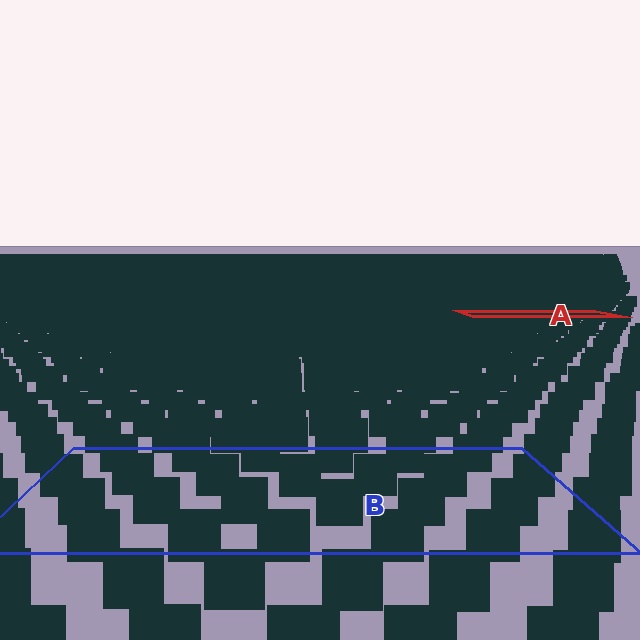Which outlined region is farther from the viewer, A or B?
Region A is farther from the viewer — the texture elements inside it appear smaller and more densely packed.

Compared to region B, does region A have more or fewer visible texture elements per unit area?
Region A has more texture elements per unit area — they are packed more densely because it is farther away.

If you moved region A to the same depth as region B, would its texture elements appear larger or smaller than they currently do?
They would appear larger. At a closer depth, the same texture elements are projected at a bigger on-screen size.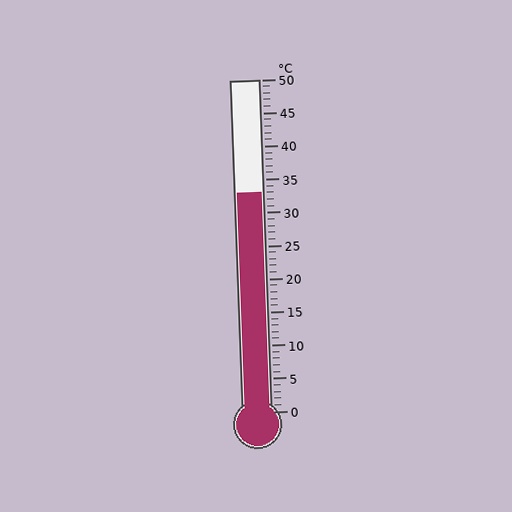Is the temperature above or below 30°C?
The temperature is above 30°C.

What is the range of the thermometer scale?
The thermometer scale ranges from 0°C to 50°C.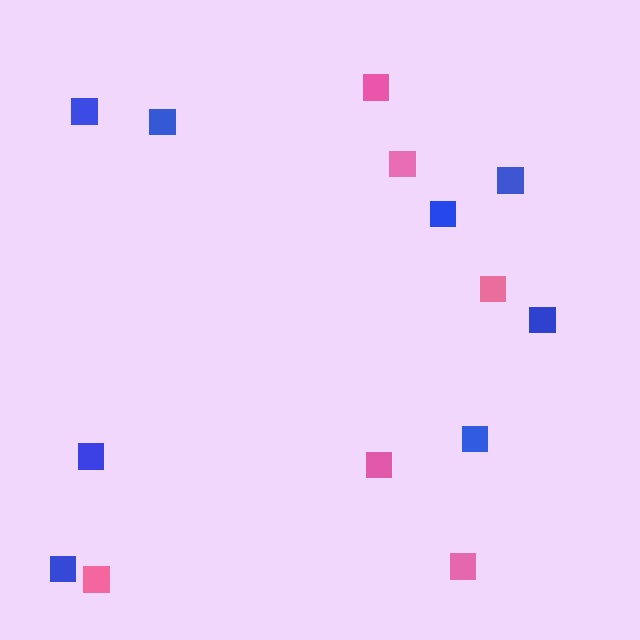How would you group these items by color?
There are 2 groups: one group of pink squares (6) and one group of blue squares (8).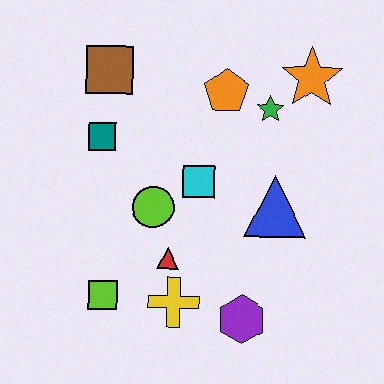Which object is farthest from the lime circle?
The orange star is farthest from the lime circle.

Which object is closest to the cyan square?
The lime circle is closest to the cyan square.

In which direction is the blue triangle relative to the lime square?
The blue triangle is to the right of the lime square.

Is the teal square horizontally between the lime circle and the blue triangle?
No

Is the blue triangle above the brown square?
No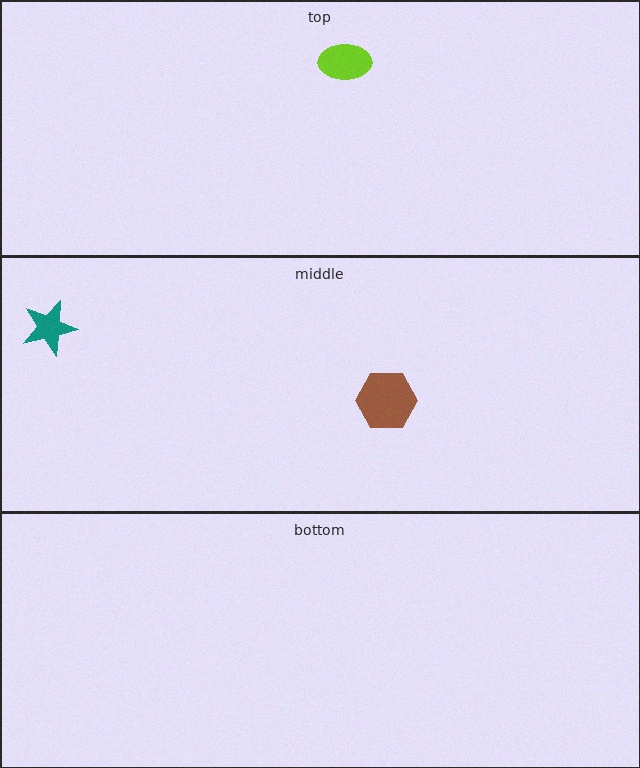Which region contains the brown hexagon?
The middle region.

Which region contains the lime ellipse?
The top region.